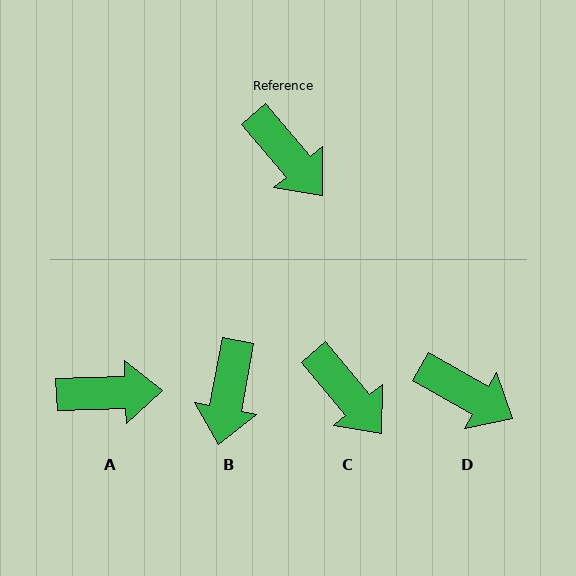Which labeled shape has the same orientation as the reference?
C.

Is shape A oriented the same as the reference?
No, it is off by about 52 degrees.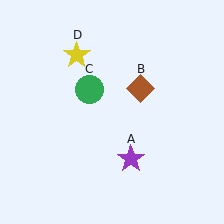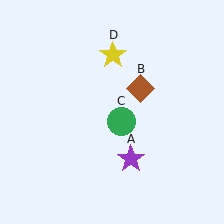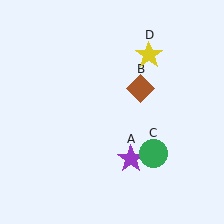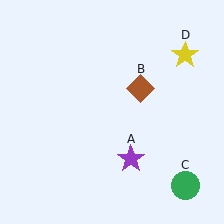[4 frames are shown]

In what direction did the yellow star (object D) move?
The yellow star (object D) moved right.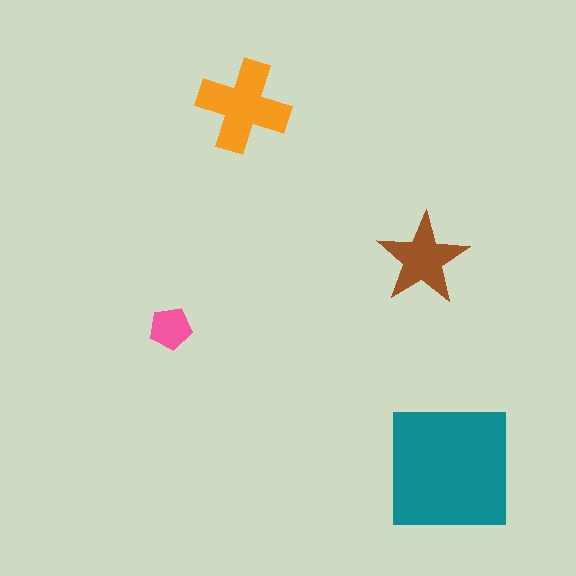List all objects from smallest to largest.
The pink pentagon, the brown star, the orange cross, the teal square.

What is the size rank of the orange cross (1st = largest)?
2nd.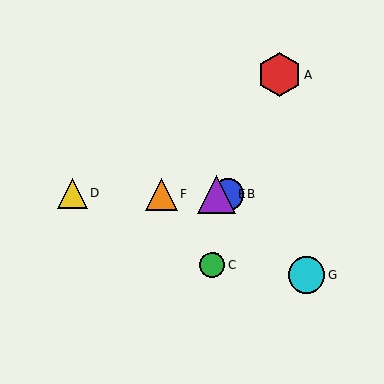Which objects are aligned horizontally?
Objects B, D, E, F are aligned horizontally.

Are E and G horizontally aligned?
No, E is at y≈195 and G is at y≈275.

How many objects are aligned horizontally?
4 objects (B, D, E, F) are aligned horizontally.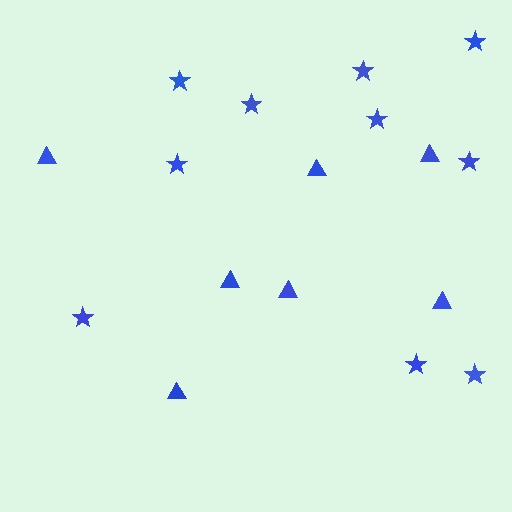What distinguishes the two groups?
There are 2 groups: one group of triangles (7) and one group of stars (10).